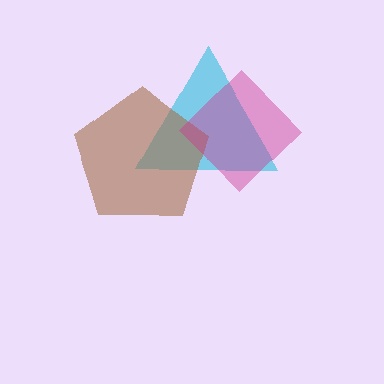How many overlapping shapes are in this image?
There are 3 overlapping shapes in the image.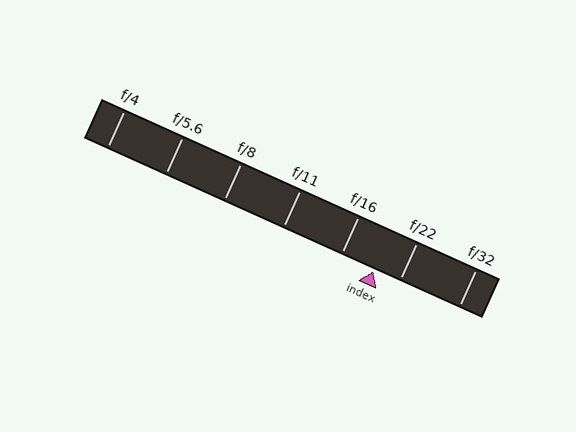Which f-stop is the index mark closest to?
The index mark is closest to f/22.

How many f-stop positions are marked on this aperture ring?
There are 7 f-stop positions marked.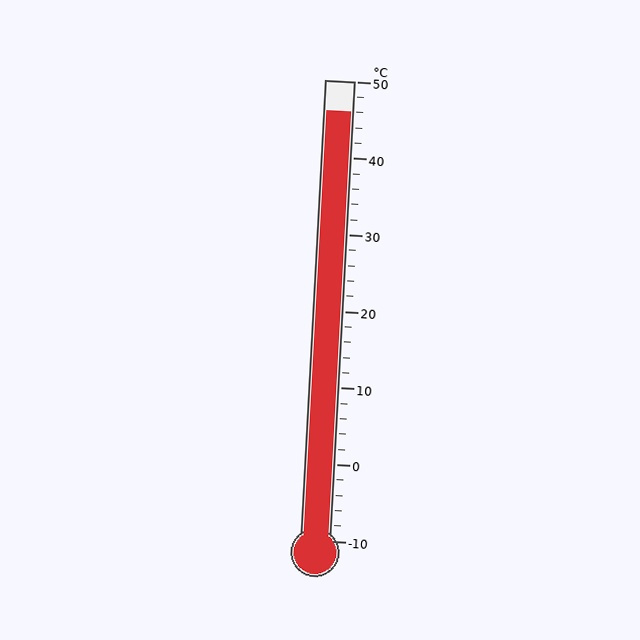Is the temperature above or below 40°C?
The temperature is above 40°C.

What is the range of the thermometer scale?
The thermometer scale ranges from -10°C to 50°C.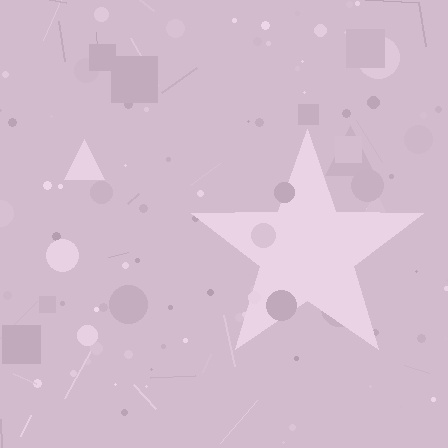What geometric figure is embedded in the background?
A star is embedded in the background.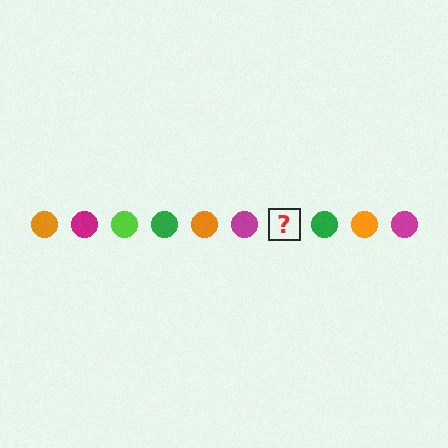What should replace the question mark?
The question mark should be replaced with a lime circle.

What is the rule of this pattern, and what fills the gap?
The rule is that the pattern cycles through orange, magenta, lime, green circles. The gap should be filled with a lime circle.